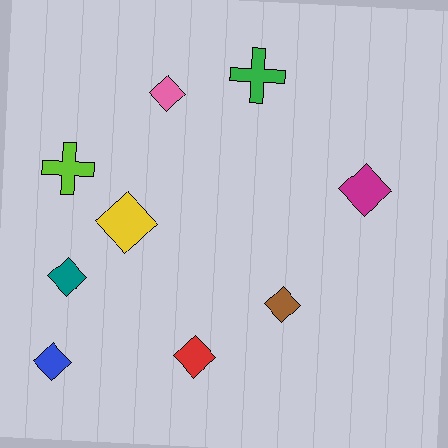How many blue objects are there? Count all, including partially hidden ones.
There is 1 blue object.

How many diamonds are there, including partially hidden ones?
There are 7 diamonds.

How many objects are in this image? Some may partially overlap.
There are 9 objects.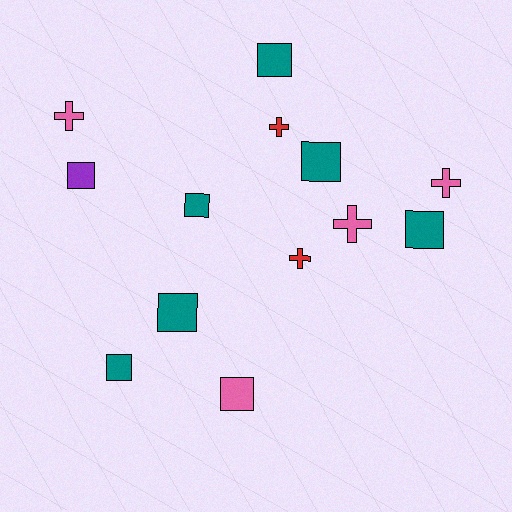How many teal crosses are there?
There are no teal crosses.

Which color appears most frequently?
Teal, with 6 objects.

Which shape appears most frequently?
Square, with 8 objects.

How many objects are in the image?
There are 13 objects.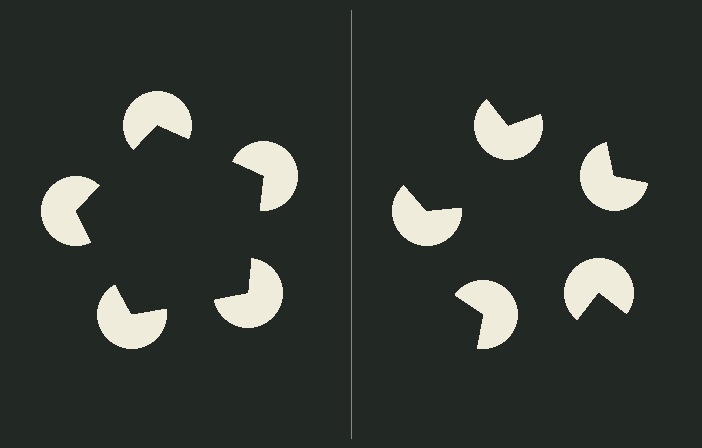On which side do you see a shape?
An illusory pentagon appears on the left side. On the right side the wedge cuts are rotated, so no coherent shape forms.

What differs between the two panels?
The pac-man discs are positioned identically on both sides; only the wedge orientations differ. On the left they align to a pentagon; on the right they are misaligned.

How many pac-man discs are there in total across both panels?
10 — 5 on each side.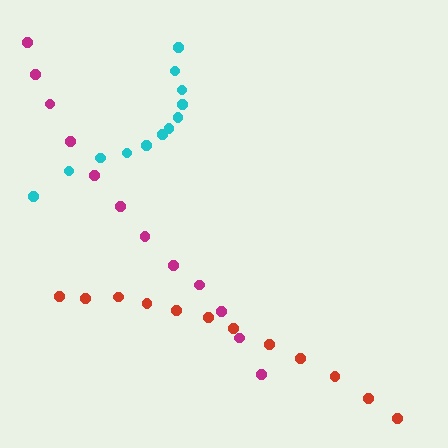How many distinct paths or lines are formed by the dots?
There are 3 distinct paths.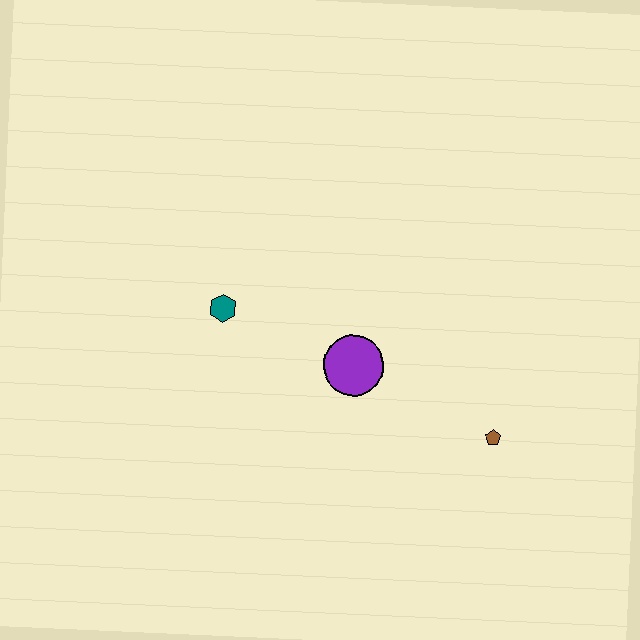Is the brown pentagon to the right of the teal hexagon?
Yes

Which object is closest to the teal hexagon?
The purple circle is closest to the teal hexagon.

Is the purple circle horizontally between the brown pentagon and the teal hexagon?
Yes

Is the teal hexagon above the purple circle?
Yes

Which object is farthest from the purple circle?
The brown pentagon is farthest from the purple circle.